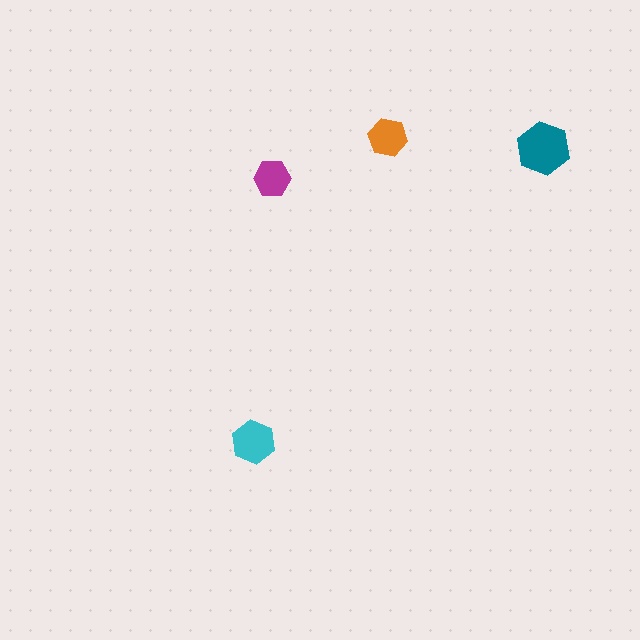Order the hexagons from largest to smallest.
the teal one, the cyan one, the orange one, the magenta one.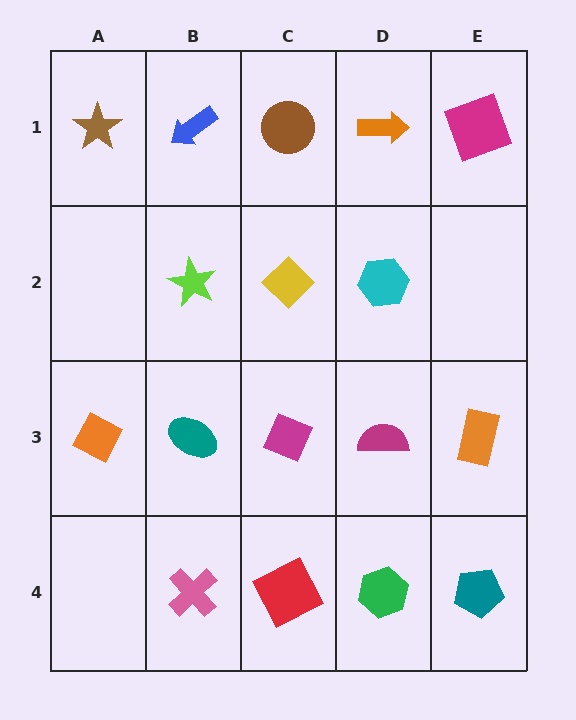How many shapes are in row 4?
4 shapes.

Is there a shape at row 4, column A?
No, that cell is empty.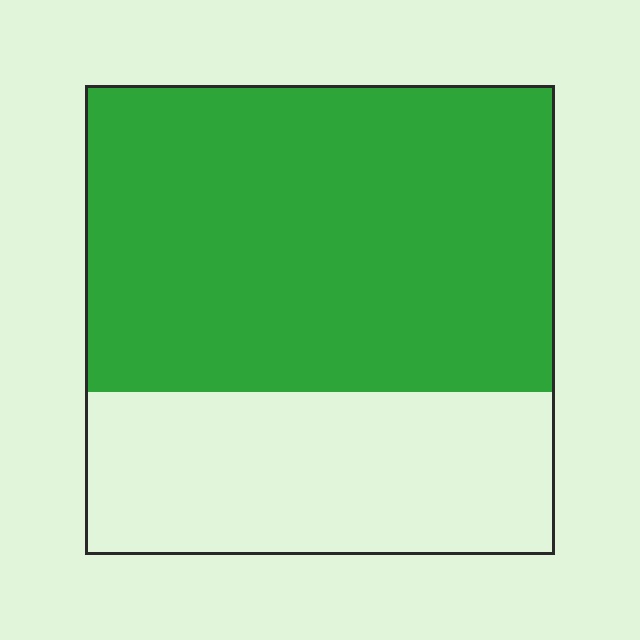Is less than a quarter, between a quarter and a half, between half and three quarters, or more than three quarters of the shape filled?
Between half and three quarters.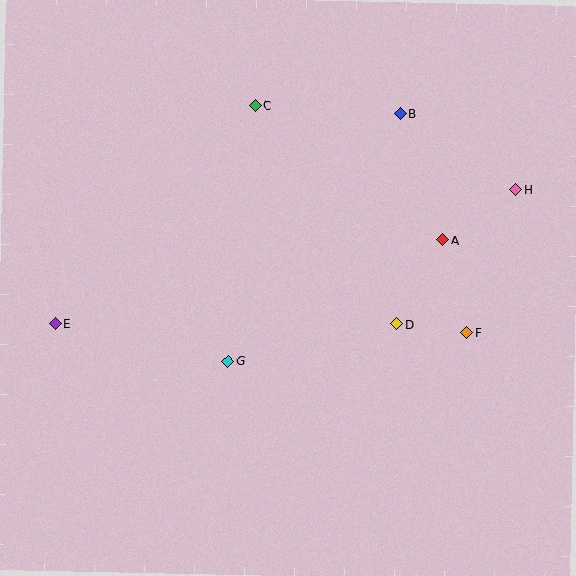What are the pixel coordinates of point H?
Point H is at (516, 190).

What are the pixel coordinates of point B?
Point B is at (400, 114).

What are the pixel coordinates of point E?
Point E is at (55, 324).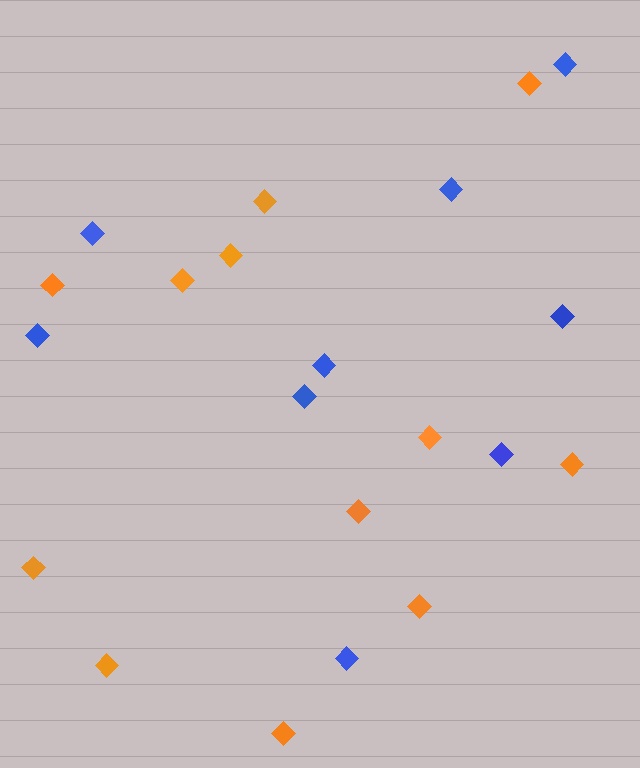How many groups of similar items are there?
There are 2 groups: one group of orange diamonds (12) and one group of blue diamonds (9).